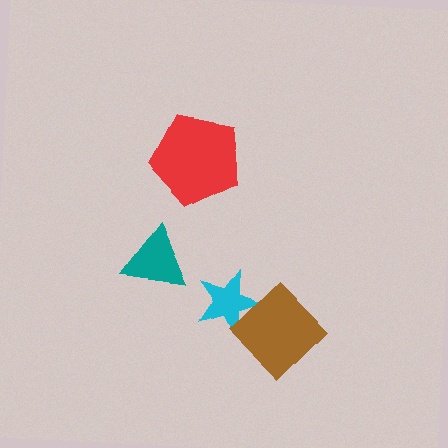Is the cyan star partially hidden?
Yes, it is partially covered by another shape.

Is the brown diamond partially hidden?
No, no other shape covers it.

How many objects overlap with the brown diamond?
1 object overlaps with the brown diamond.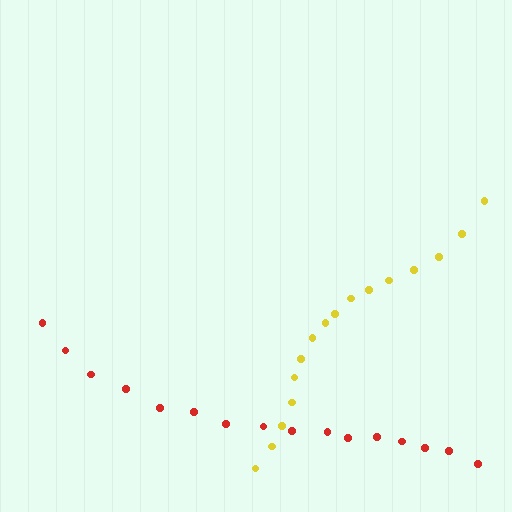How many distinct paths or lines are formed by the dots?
There are 2 distinct paths.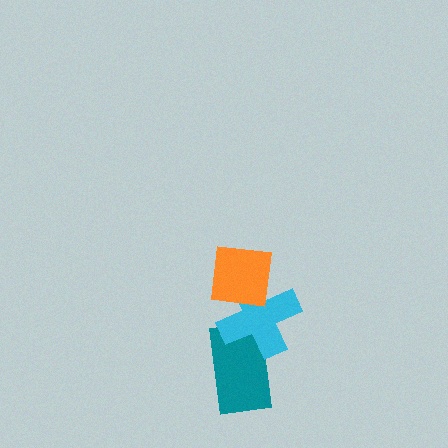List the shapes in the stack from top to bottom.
From top to bottom: the orange square, the cyan cross, the teal rectangle.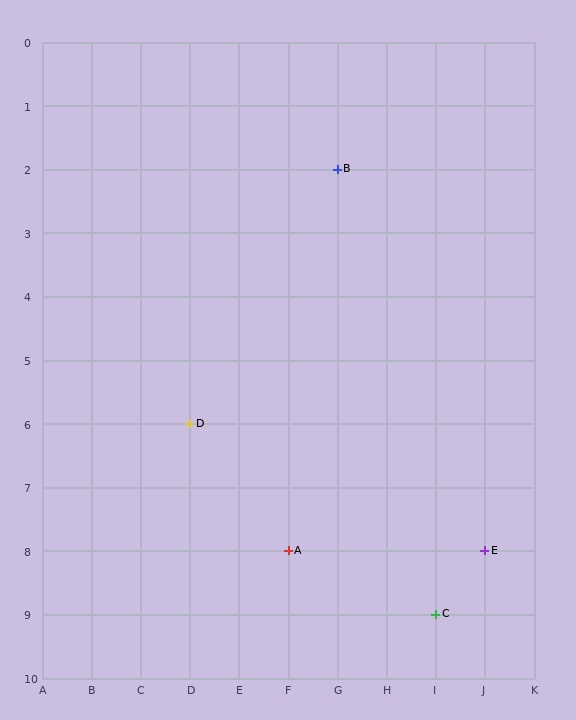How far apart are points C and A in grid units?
Points C and A are 3 columns and 1 row apart (about 3.2 grid units diagonally).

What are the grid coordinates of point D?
Point D is at grid coordinates (D, 6).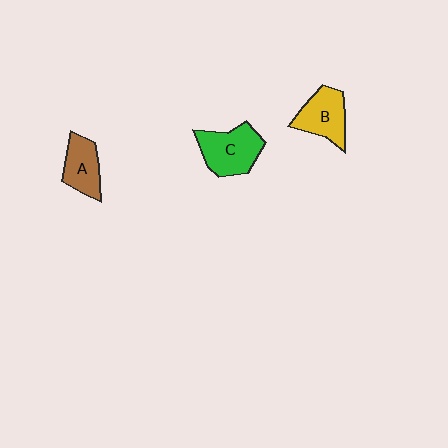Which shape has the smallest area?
Shape A (brown).